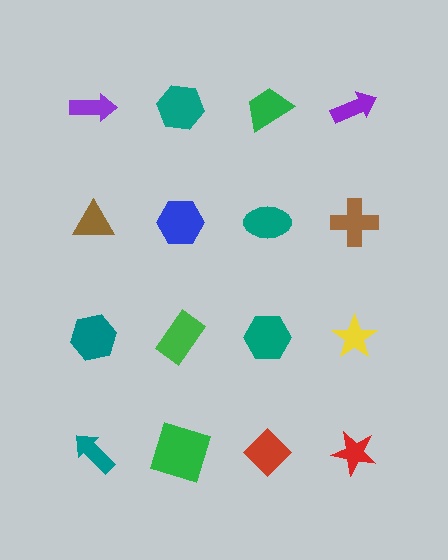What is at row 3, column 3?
A teal hexagon.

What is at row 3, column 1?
A teal hexagon.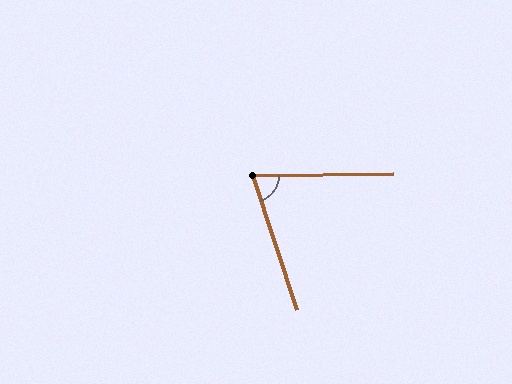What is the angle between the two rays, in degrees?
Approximately 72 degrees.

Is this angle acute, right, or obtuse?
It is acute.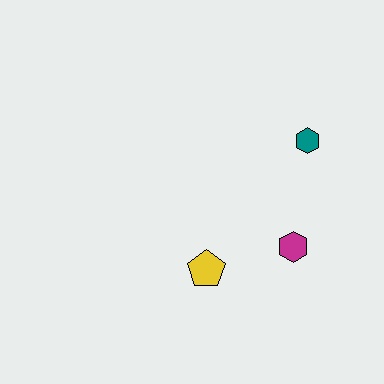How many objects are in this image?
There are 3 objects.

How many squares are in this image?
There are no squares.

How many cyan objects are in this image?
There are no cyan objects.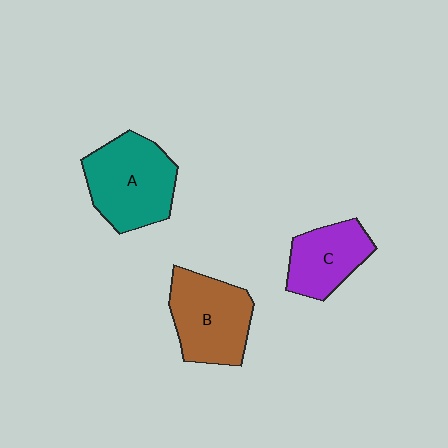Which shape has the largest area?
Shape A (teal).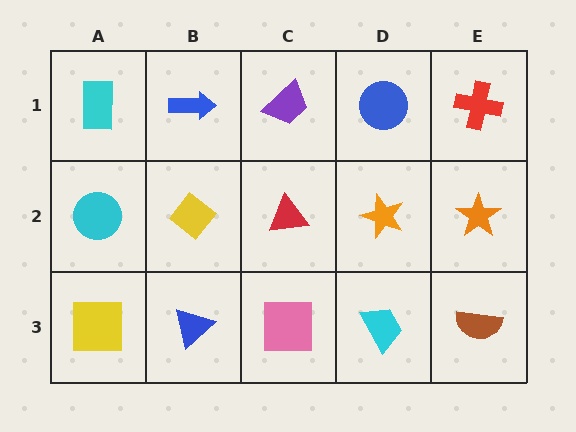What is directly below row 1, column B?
A yellow diamond.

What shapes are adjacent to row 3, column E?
An orange star (row 2, column E), a cyan trapezoid (row 3, column D).